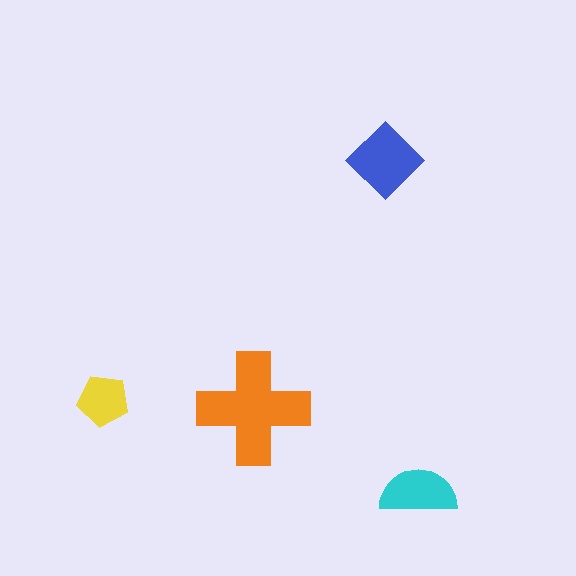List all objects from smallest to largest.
The yellow pentagon, the cyan semicircle, the blue diamond, the orange cross.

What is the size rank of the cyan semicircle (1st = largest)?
3rd.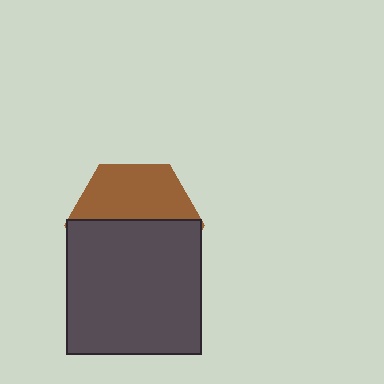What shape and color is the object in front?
The object in front is a dark gray square.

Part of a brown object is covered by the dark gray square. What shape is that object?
It is a hexagon.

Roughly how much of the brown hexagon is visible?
A small part of it is visible (roughly 44%).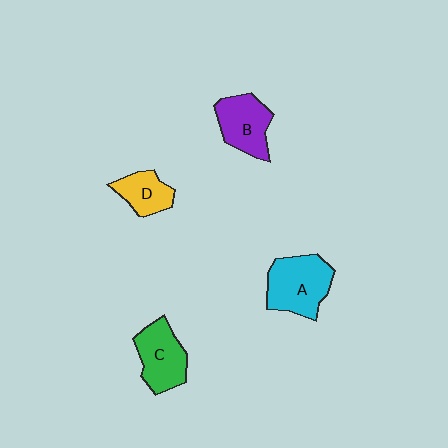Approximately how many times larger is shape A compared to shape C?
Approximately 1.2 times.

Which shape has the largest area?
Shape A (cyan).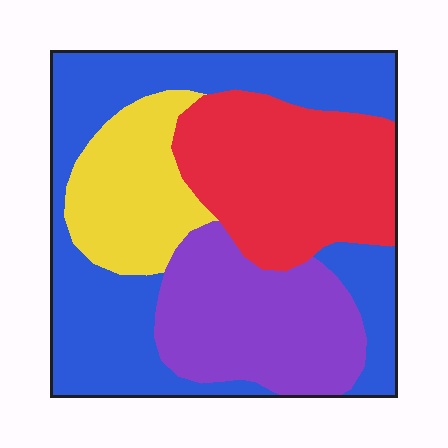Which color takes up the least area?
Yellow, at roughly 15%.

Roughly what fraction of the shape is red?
Red takes up about one quarter (1/4) of the shape.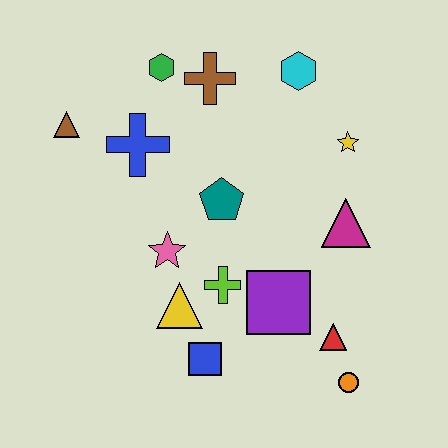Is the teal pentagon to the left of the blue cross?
No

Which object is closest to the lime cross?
The yellow triangle is closest to the lime cross.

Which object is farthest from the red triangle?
The brown triangle is farthest from the red triangle.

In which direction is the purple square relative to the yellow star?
The purple square is below the yellow star.